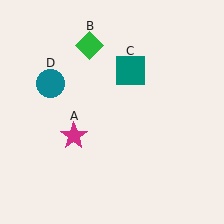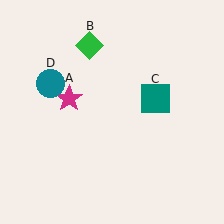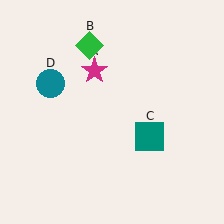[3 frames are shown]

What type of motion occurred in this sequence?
The magenta star (object A), teal square (object C) rotated clockwise around the center of the scene.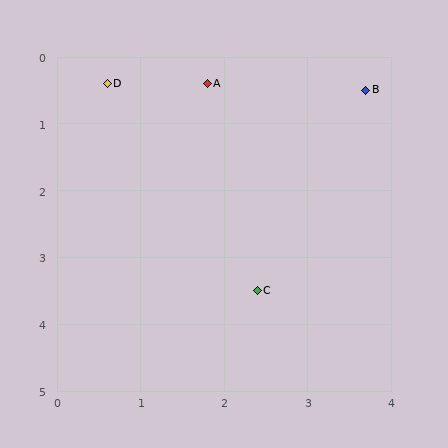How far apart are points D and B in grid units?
Points D and B are about 3.1 grid units apart.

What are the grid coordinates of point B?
Point B is at approximately (3.7, 0.5).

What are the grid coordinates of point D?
Point D is at approximately (0.6, 0.4).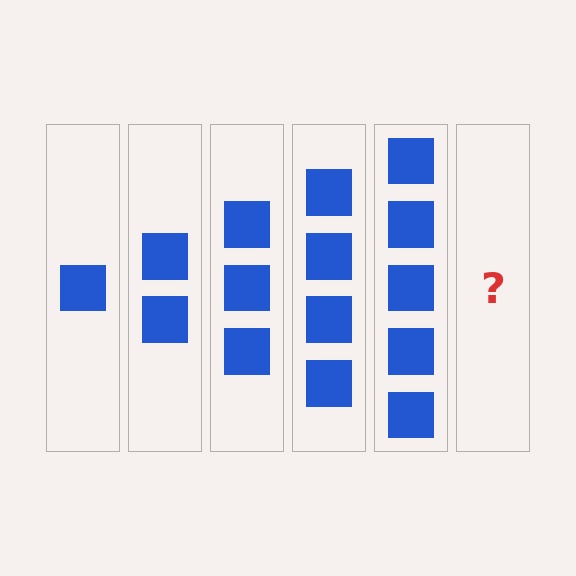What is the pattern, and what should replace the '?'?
The pattern is that each step adds one more square. The '?' should be 6 squares.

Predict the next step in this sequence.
The next step is 6 squares.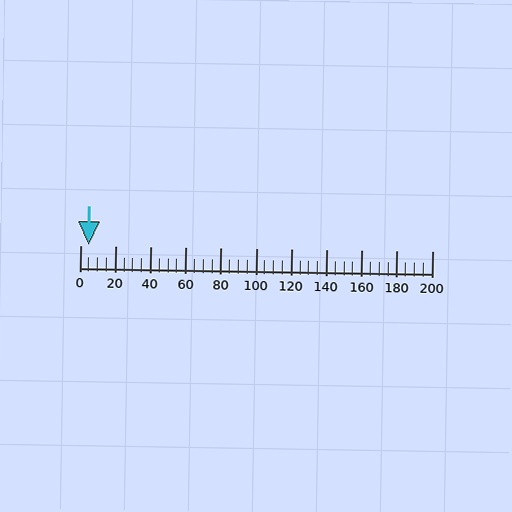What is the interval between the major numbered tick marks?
The major tick marks are spaced 20 units apart.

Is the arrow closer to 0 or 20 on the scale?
The arrow is closer to 0.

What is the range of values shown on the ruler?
The ruler shows values from 0 to 200.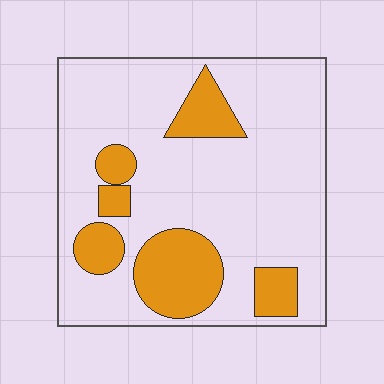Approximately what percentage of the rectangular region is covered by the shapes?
Approximately 25%.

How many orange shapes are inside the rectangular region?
6.